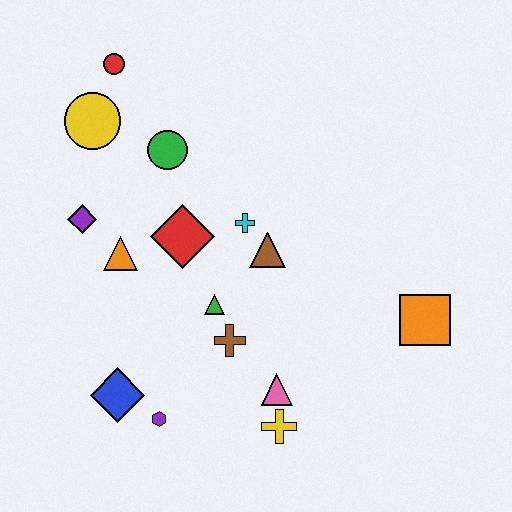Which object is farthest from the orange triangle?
The orange square is farthest from the orange triangle.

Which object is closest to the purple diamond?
The orange triangle is closest to the purple diamond.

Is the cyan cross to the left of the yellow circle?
No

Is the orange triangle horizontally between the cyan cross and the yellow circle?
Yes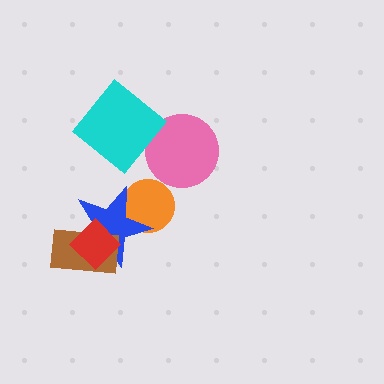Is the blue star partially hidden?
Yes, it is partially covered by another shape.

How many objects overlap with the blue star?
3 objects overlap with the blue star.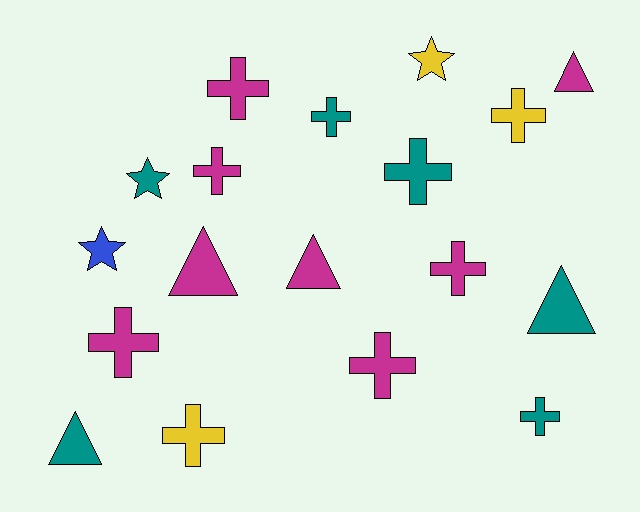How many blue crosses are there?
There are no blue crosses.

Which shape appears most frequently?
Cross, with 10 objects.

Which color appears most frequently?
Magenta, with 8 objects.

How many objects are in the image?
There are 18 objects.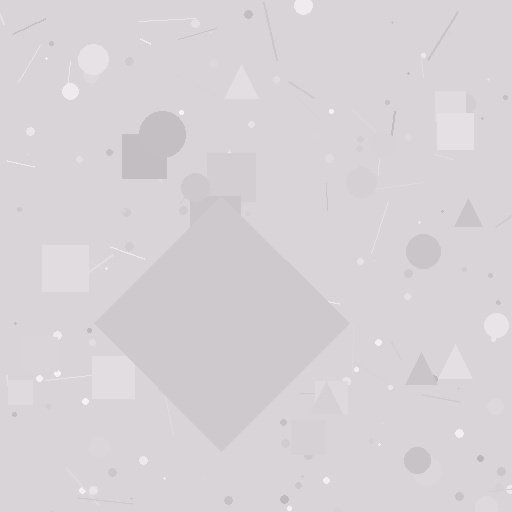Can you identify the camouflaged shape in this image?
The camouflaged shape is a diamond.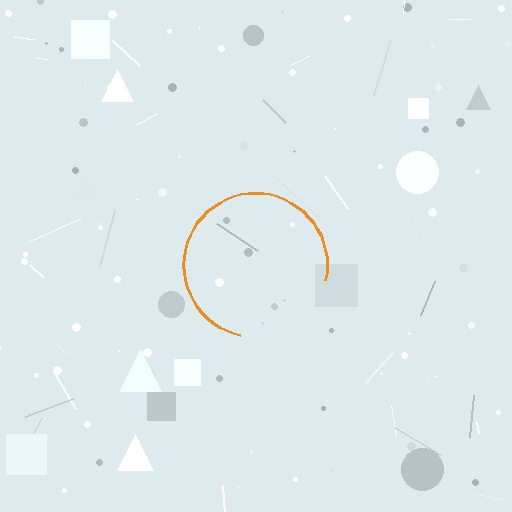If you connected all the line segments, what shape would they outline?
They would outline a circle.